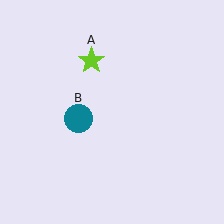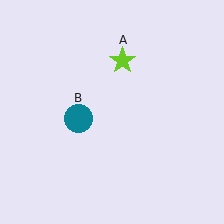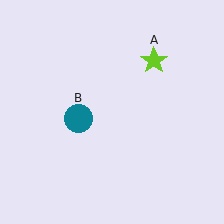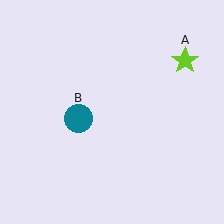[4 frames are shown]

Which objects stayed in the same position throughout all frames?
Teal circle (object B) remained stationary.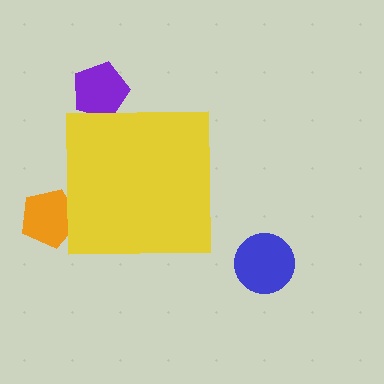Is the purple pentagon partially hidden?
Yes, the purple pentagon is partially hidden behind the yellow square.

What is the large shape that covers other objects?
A yellow square.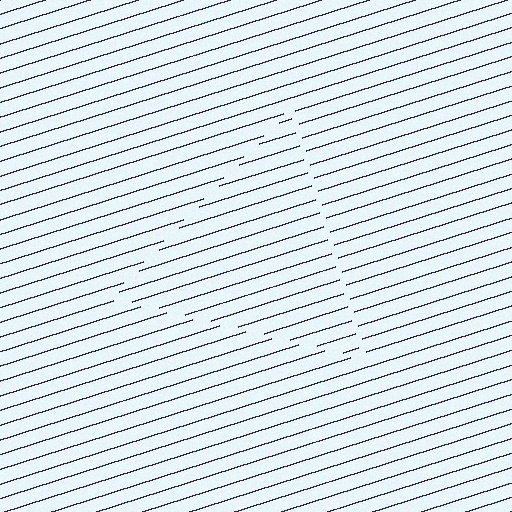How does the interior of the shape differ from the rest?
The interior of the shape contains the same grating, shifted by half a period — the contour is defined by the phase discontinuity where line-ends from the inner and outer gratings abut.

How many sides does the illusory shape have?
3 sides — the line-ends trace a triangle.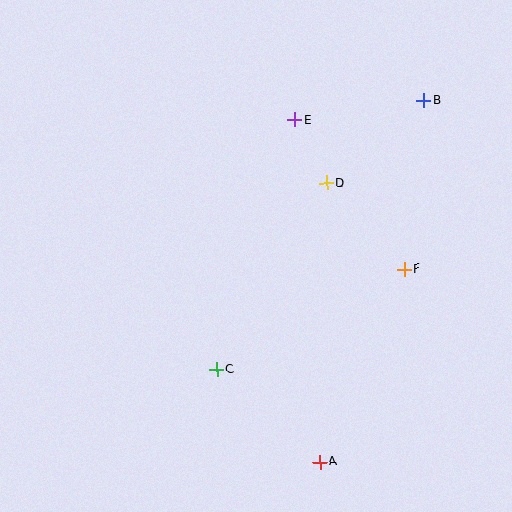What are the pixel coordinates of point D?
Point D is at (327, 183).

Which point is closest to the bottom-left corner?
Point C is closest to the bottom-left corner.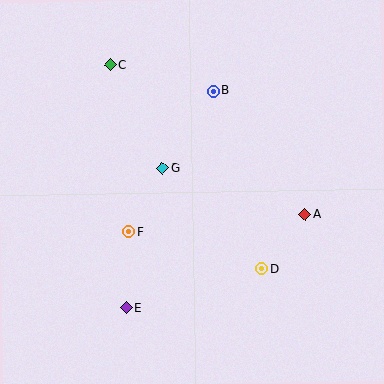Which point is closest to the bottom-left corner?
Point E is closest to the bottom-left corner.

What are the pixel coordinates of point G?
Point G is at (162, 168).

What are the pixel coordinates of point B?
Point B is at (214, 91).